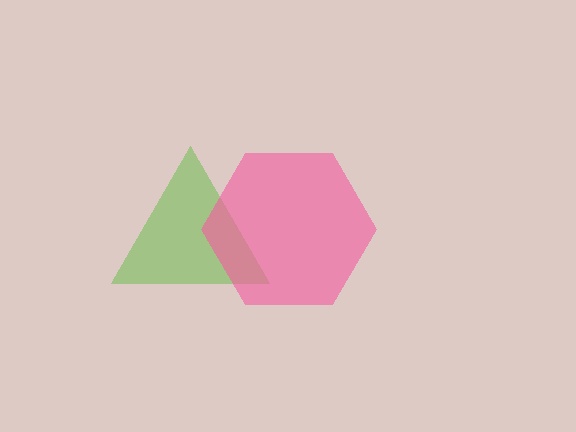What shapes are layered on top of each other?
The layered shapes are: a lime triangle, a pink hexagon.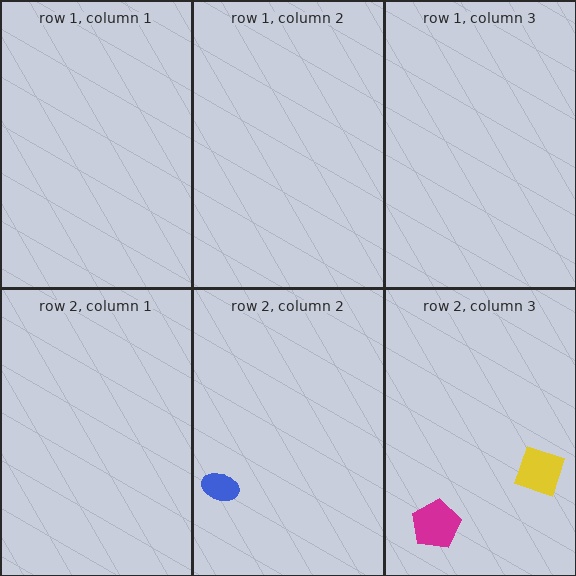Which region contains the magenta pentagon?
The row 2, column 3 region.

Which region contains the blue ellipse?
The row 2, column 2 region.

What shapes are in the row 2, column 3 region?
The yellow diamond, the magenta pentagon.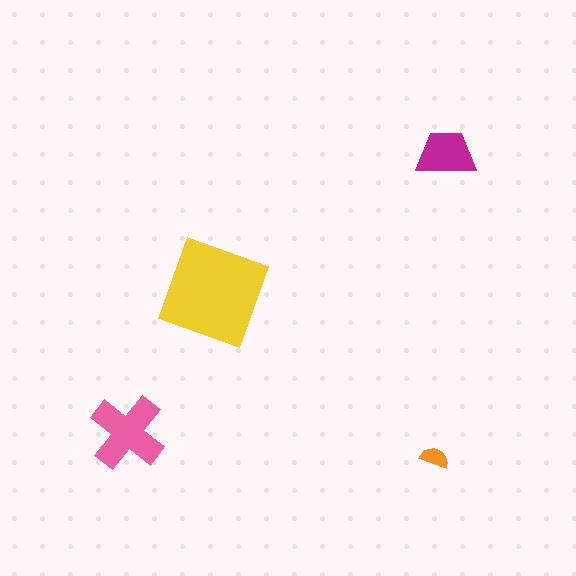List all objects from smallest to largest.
The orange semicircle, the magenta trapezoid, the pink cross, the yellow square.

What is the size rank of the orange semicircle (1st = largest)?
4th.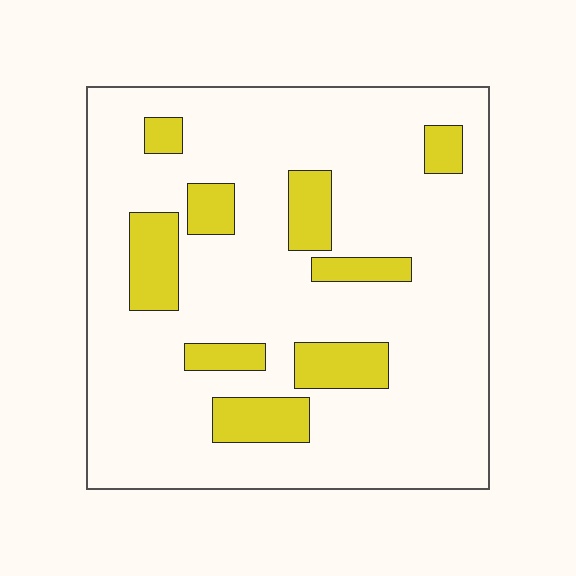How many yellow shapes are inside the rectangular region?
9.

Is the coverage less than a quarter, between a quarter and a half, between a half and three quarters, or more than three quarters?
Less than a quarter.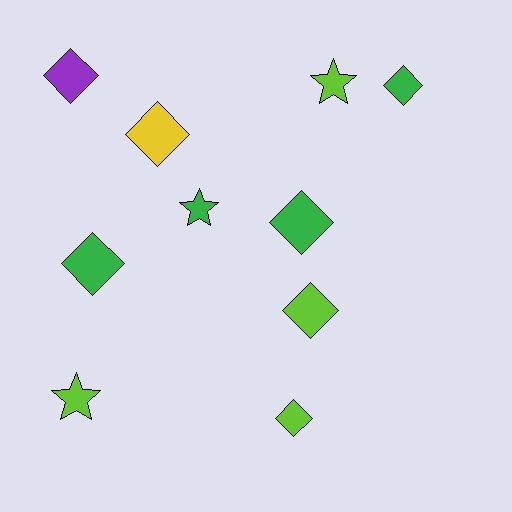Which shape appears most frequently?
Diamond, with 7 objects.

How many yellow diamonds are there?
There is 1 yellow diamond.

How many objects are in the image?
There are 10 objects.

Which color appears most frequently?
Green, with 4 objects.